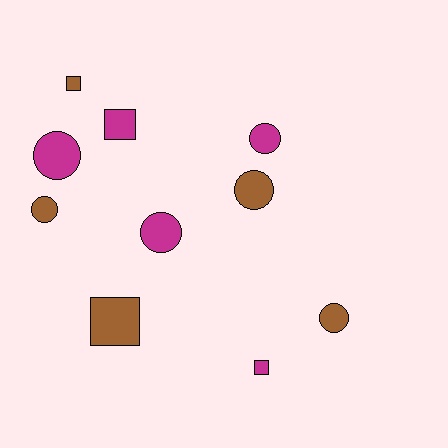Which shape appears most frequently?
Circle, with 6 objects.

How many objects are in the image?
There are 10 objects.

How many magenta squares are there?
There are 2 magenta squares.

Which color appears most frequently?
Brown, with 5 objects.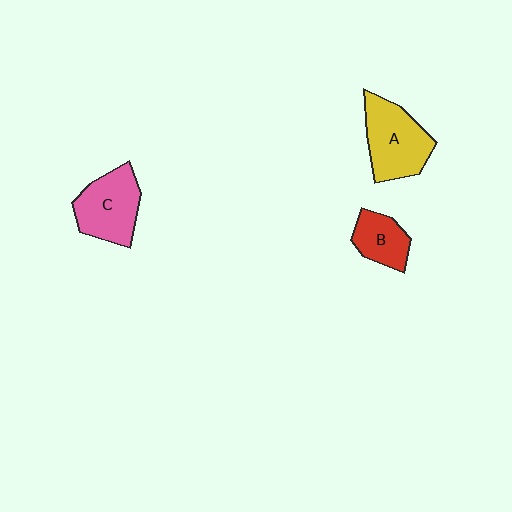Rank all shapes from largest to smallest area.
From largest to smallest: A (yellow), C (pink), B (red).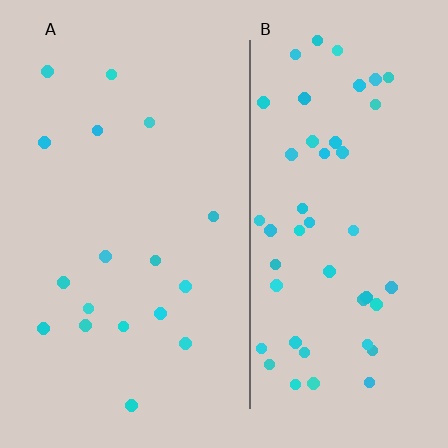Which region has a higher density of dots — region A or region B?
B (the right).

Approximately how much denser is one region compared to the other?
Approximately 2.8× — region B over region A.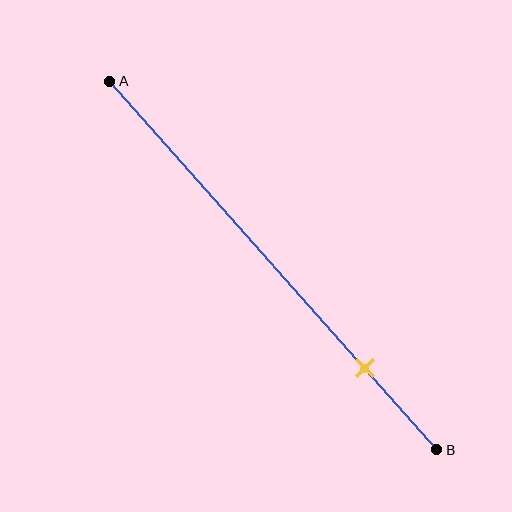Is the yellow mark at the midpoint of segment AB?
No, the mark is at about 80% from A, not at the 50% midpoint.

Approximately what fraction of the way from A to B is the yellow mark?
The yellow mark is approximately 80% of the way from A to B.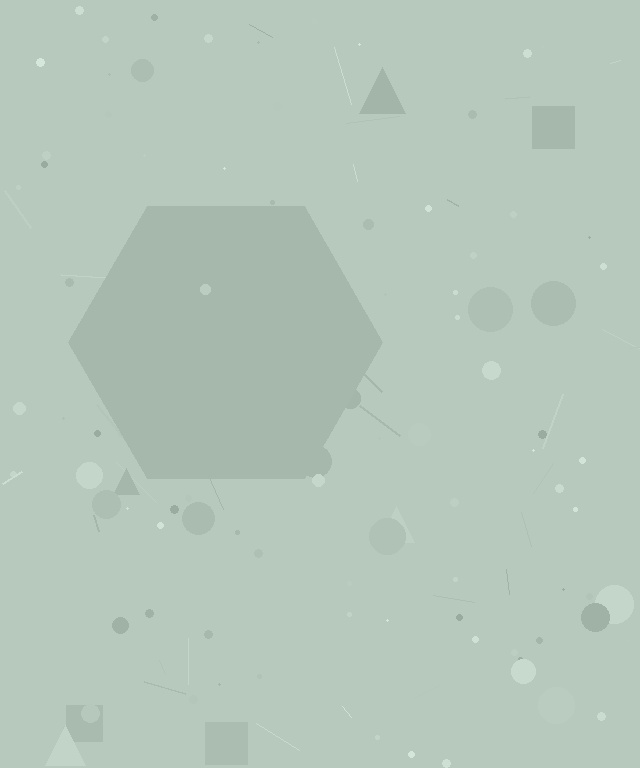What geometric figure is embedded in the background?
A hexagon is embedded in the background.